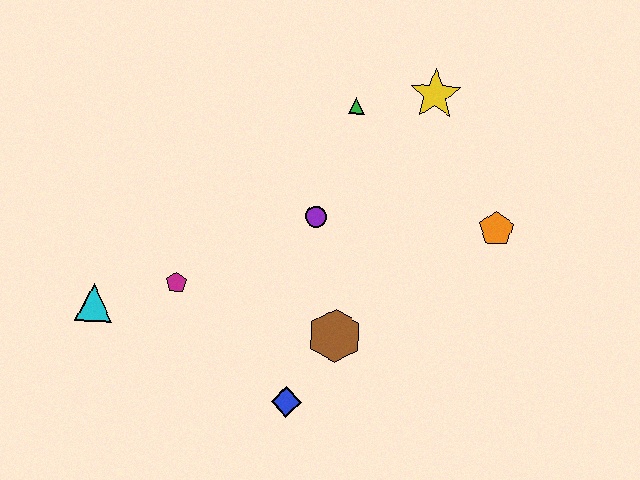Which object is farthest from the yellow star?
The cyan triangle is farthest from the yellow star.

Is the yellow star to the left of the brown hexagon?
No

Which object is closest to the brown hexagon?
The blue diamond is closest to the brown hexagon.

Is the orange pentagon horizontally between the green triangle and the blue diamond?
No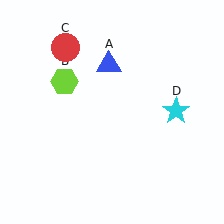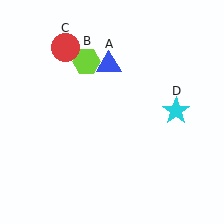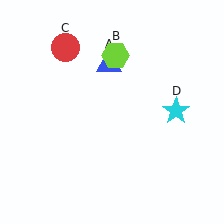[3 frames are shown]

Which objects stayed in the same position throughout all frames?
Blue triangle (object A) and red circle (object C) and cyan star (object D) remained stationary.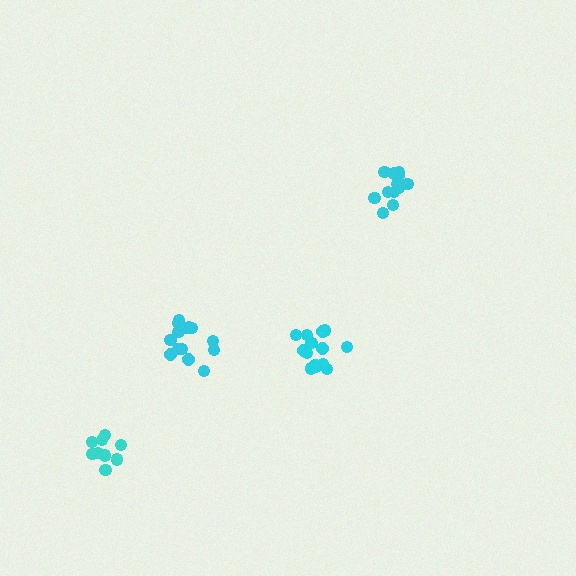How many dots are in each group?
Group 1: 14 dots, Group 2: 9 dots, Group 3: 12 dots, Group 4: 15 dots (50 total).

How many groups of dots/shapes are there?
There are 4 groups.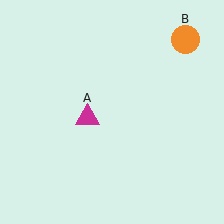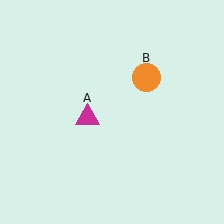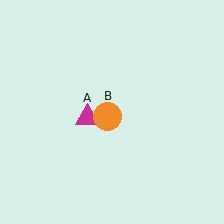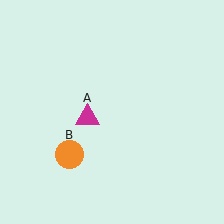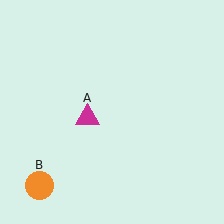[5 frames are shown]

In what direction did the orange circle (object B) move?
The orange circle (object B) moved down and to the left.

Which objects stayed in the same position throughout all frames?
Magenta triangle (object A) remained stationary.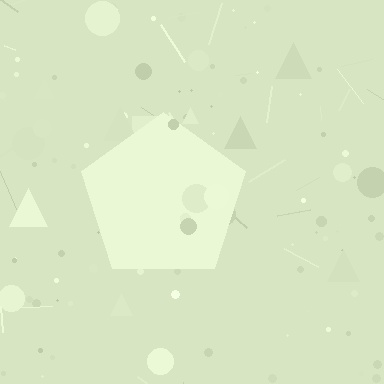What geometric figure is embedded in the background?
A pentagon is embedded in the background.